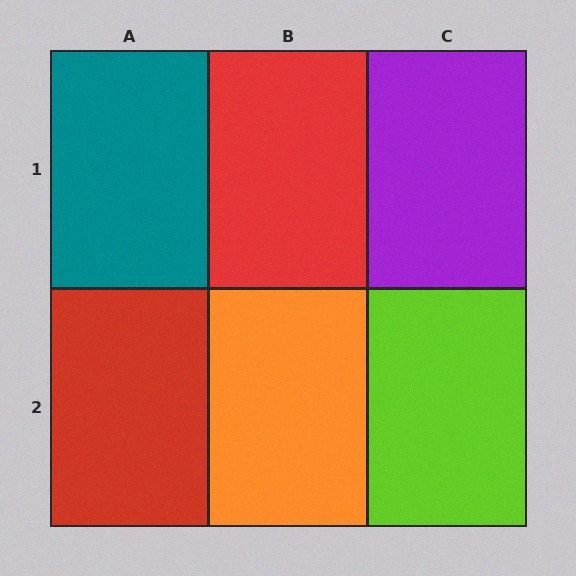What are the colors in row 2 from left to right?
Red, orange, lime.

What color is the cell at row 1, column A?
Teal.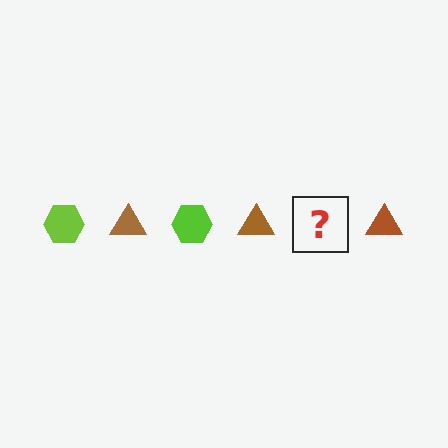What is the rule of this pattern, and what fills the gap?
The rule is that the pattern alternates between lime hexagon and brown triangle. The gap should be filled with a lime hexagon.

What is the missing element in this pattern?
The missing element is a lime hexagon.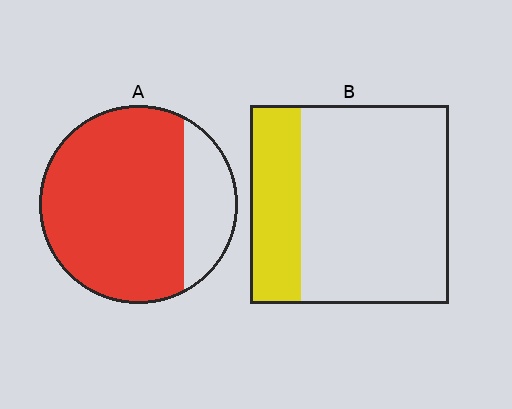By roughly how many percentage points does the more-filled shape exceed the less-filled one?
By roughly 50 percentage points (A over B).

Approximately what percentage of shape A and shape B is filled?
A is approximately 80% and B is approximately 25%.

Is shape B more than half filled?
No.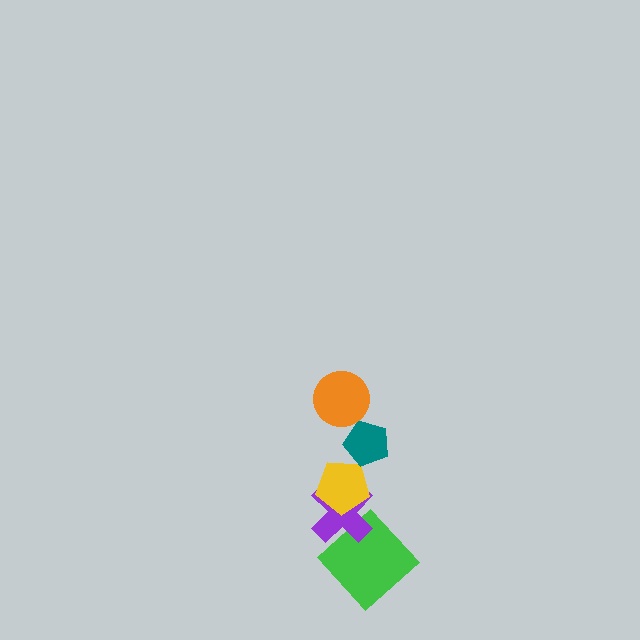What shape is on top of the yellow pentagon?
The teal pentagon is on top of the yellow pentagon.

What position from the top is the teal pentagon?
The teal pentagon is 2nd from the top.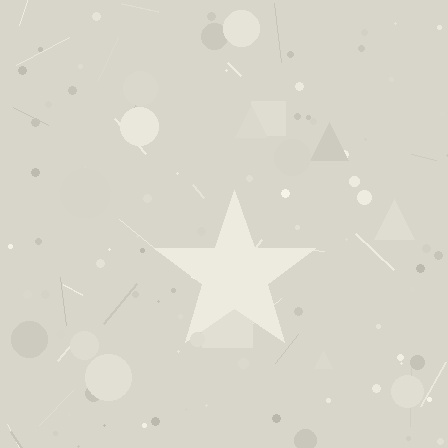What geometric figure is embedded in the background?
A star is embedded in the background.